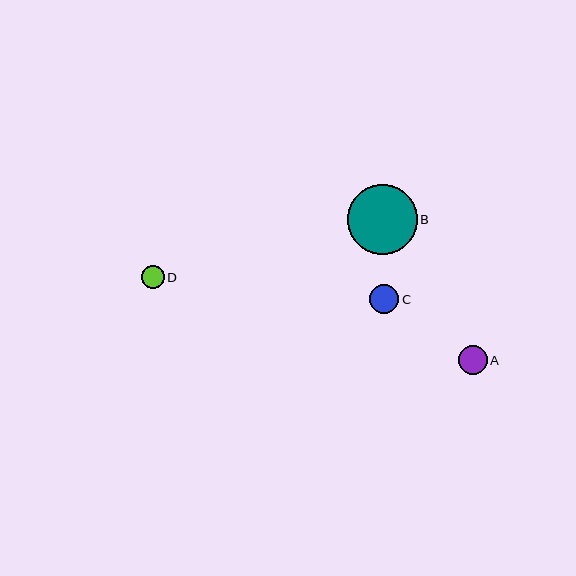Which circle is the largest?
Circle B is the largest with a size of approximately 70 pixels.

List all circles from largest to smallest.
From largest to smallest: B, C, A, D.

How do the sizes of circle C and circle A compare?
Circle C and circle A are approximately the same size.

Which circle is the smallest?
Circle D is the smallest with a size of approximately 23 pixels.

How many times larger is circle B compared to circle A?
Circle B is approximately 2.5 times the size of circle A.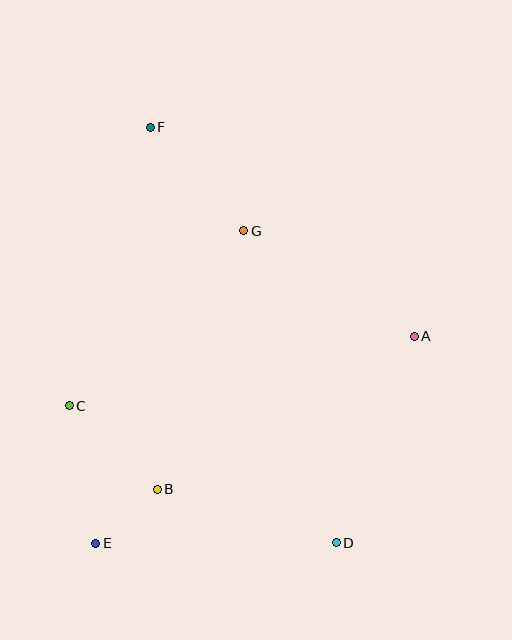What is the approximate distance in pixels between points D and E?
The distance between D and E is approximately 240 pixels.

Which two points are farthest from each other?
Points D and F are farthest from each other.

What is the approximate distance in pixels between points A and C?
The distance between A and C is approximately 352 pixels.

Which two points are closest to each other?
Points B and E are closest to each other.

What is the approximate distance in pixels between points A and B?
The distance between A and B is approximately 299 pixels.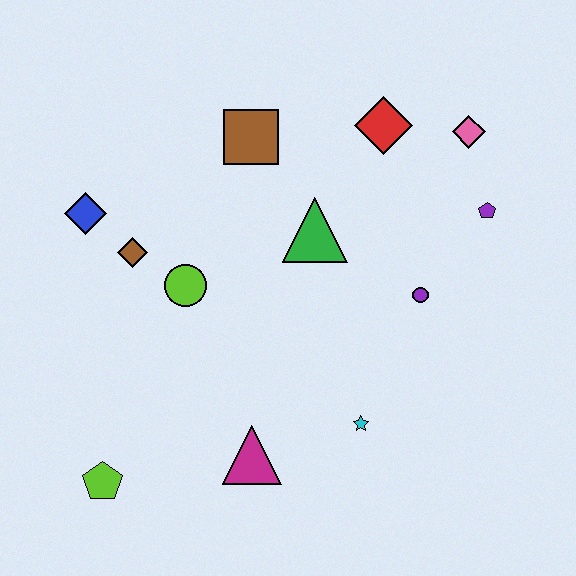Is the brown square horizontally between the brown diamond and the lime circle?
No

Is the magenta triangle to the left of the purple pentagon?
Yes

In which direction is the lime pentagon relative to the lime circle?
The lime pentagon is below the lime circle.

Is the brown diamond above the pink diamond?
No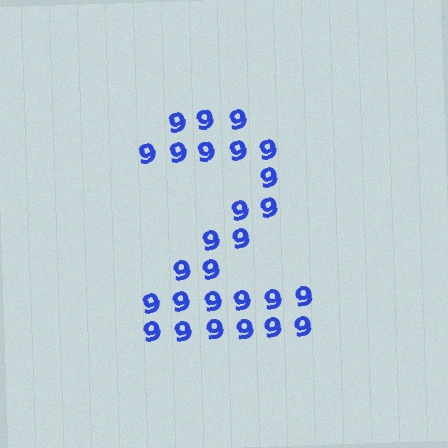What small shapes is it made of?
It is made of small digit 9's.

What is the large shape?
The large shape is the digit 2.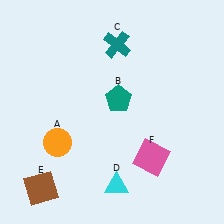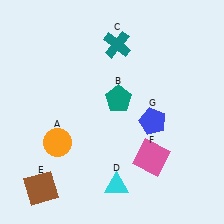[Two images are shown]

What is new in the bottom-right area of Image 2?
A blue pentagon (G) was added in the bottom-right area of Image 2.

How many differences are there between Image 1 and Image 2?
There is 1 difference between the two images.